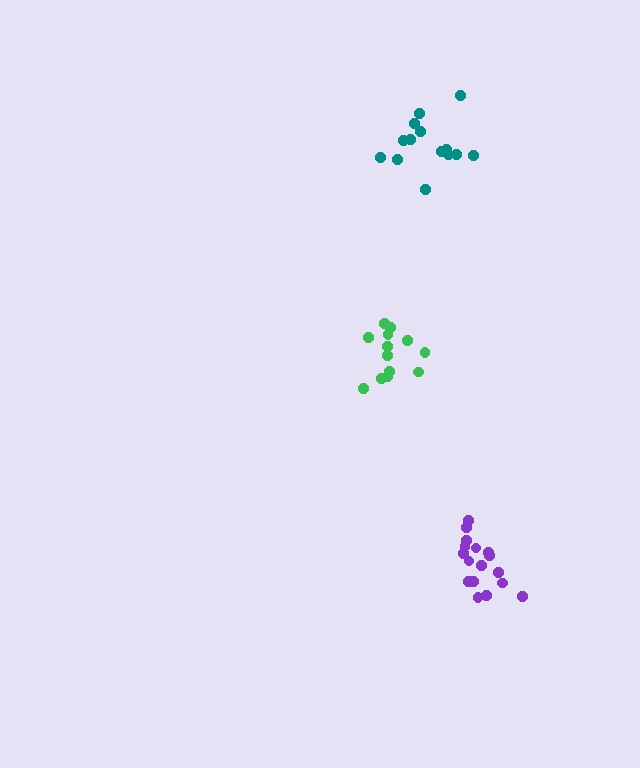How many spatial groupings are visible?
There are 3 spatial groupings.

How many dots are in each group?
Group 1: 13 dots, Group 2: 17 dots, Group 3: 14 dots (44 total).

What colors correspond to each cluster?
The clusters are colored: green, purple, teal.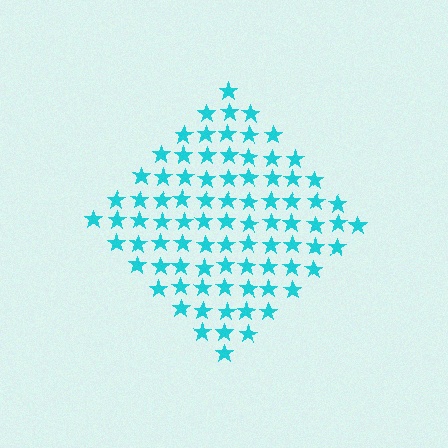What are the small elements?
The small elements are stars.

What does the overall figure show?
The overall figure shows a diamond.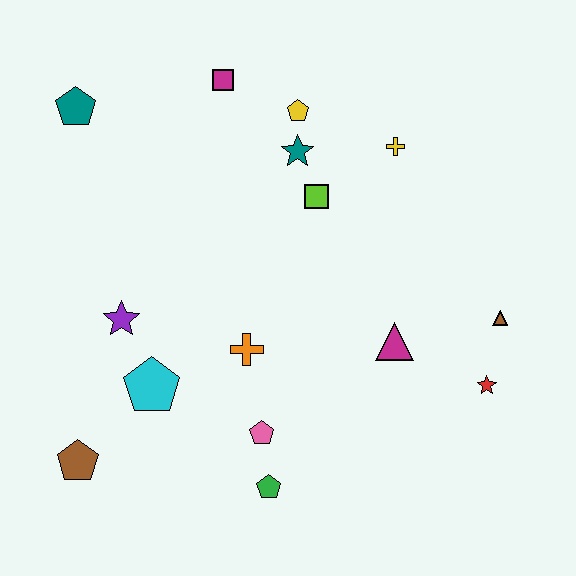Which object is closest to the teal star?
The yellow pentagon is closest to the teal star.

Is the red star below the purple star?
Yes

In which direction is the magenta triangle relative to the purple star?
The magenta triangle is to the right of the purple star.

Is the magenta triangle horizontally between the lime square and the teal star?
No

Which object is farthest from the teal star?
The brown pentagon is farthest from the teal star.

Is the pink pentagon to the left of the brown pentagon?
No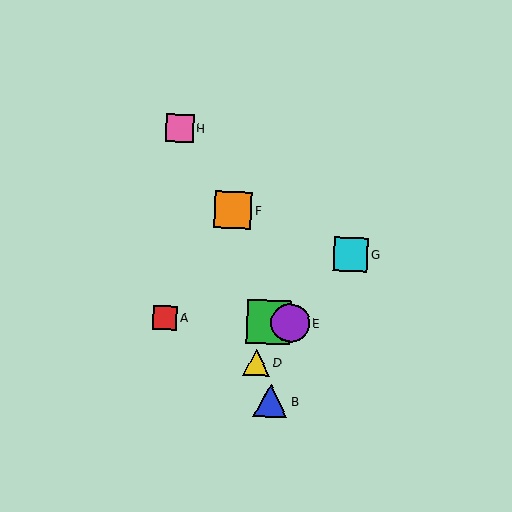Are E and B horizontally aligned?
No, E is at y≈323 and B is at y≈401.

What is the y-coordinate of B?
Object B is at y≈401.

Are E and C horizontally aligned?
Yes, both are at y≈323.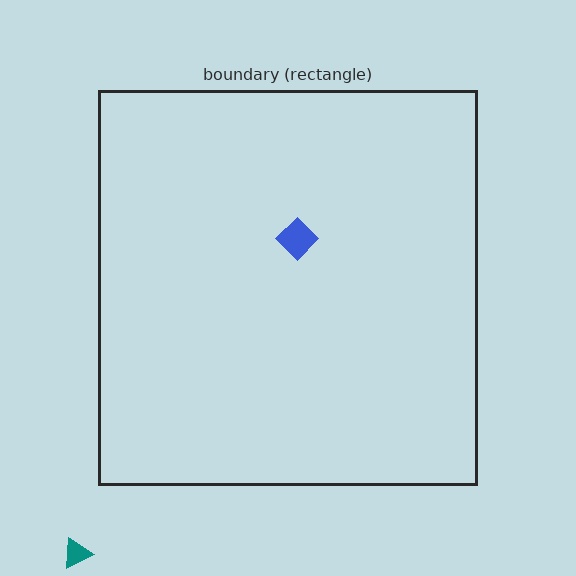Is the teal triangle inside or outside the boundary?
Outside.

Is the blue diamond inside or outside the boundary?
Inside.